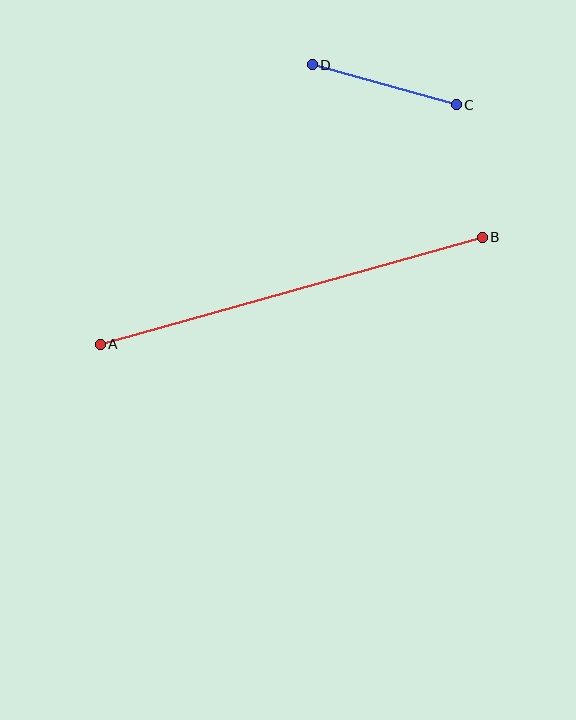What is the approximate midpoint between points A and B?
The midpoint is at approximately (291, 291) pixels.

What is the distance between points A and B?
The distance is approximately 397 pixels.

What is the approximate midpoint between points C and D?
The midpoint is at approximately (384, 85) pixels.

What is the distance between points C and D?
The distance is approximately 149 pixels.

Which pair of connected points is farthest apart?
Points A and B are farthest apart.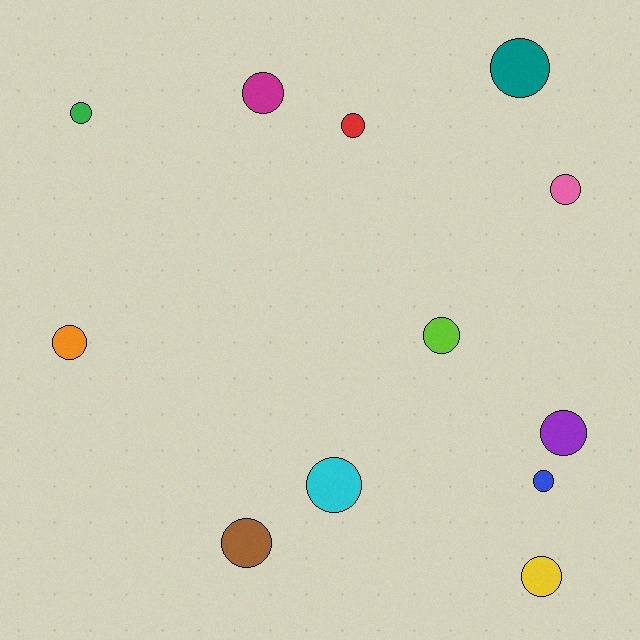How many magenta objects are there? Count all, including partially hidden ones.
There is 1 magenta object.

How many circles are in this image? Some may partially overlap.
There are 12 circles.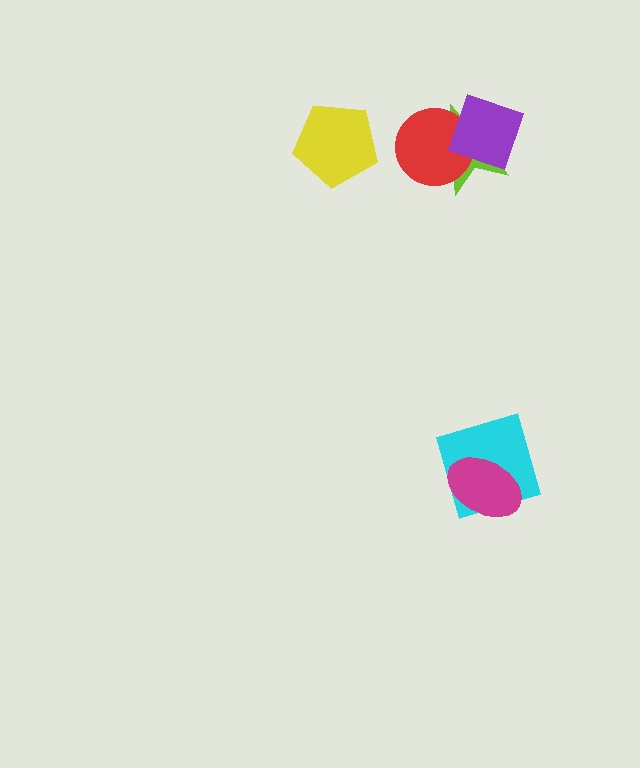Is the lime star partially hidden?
Yes, it is partially covered by another shape.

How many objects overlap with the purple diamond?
2 objects overlap with the purple diamond.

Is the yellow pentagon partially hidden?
No, no other shape covers it.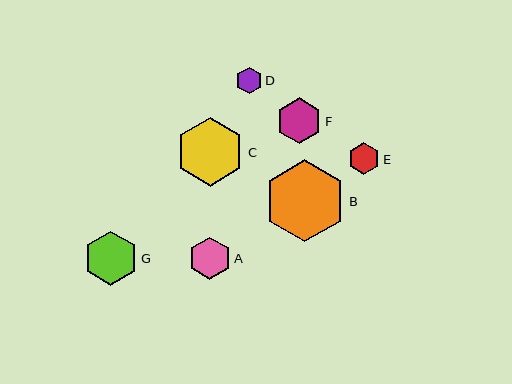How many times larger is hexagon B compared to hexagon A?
Hexagon B is approximately 2.0 times the size of hexagon A.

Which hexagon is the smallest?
Hexagon D is the smallest with a size of approximately 26 pixels.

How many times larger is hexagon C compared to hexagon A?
Hexagon C is approximately 1.7 times the size of hexagon A.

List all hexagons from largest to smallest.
From largest to smallest: B, C, G, F, A, E, D.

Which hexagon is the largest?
Hexagon B is the largest with a size of approximately 82 pixels.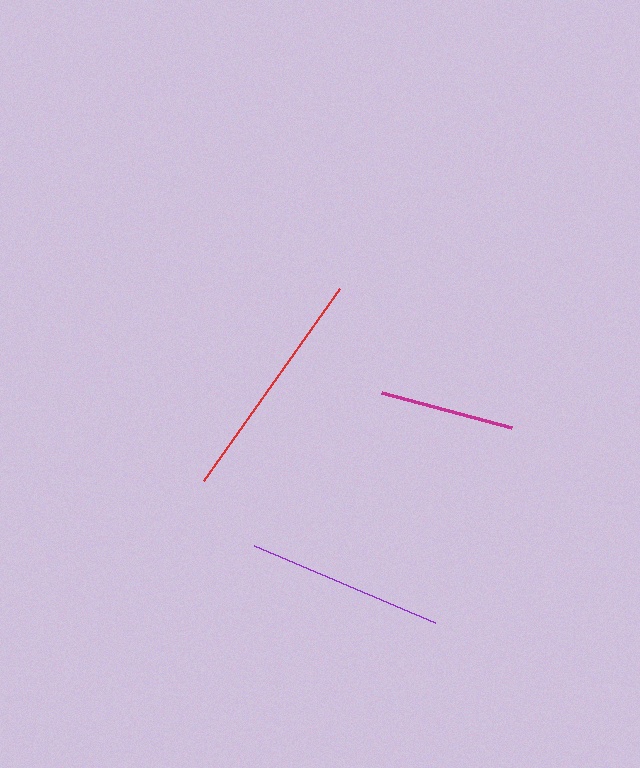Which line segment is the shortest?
The magenta line is the shortest at approximately 134 pixels.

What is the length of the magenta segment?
The magenta segment is approximately 134 pixels long.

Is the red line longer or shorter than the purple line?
The red line is longer than the purple line.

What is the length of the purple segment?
The purple segment is approximately 196 pixels long.